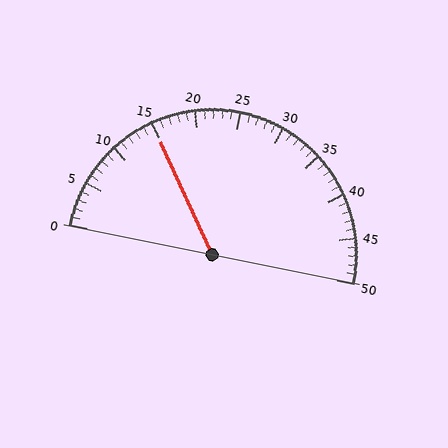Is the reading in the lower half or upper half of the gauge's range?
The reading is in the lower half of the range (0 to 50).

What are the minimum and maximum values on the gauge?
The gauge ranges from 0 to 50.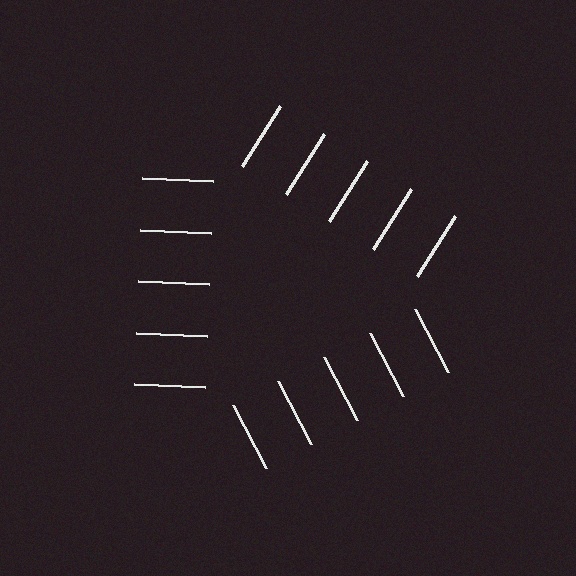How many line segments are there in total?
15 — 5 along each of the 3 edges.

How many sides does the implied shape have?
3 sides — the line-ends trace a triangle.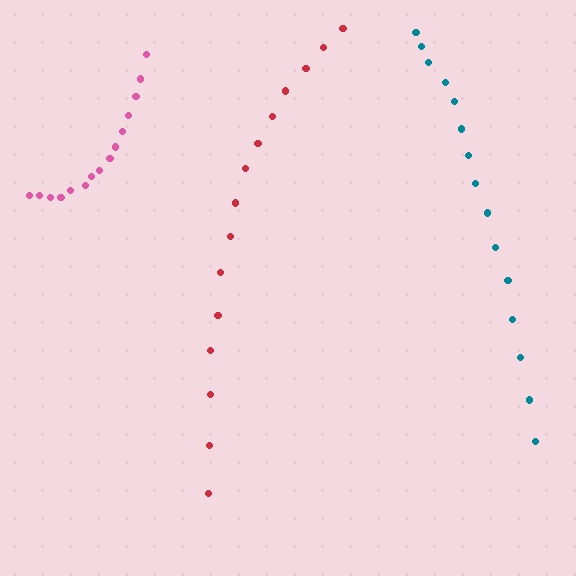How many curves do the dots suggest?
There are 3 distinct paths.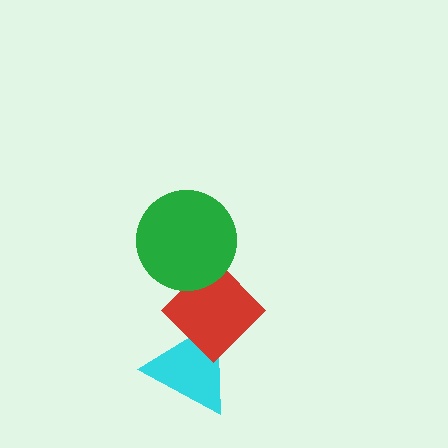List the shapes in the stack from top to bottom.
From top to bottom: the green circle, the red diamond, the cyan triangle.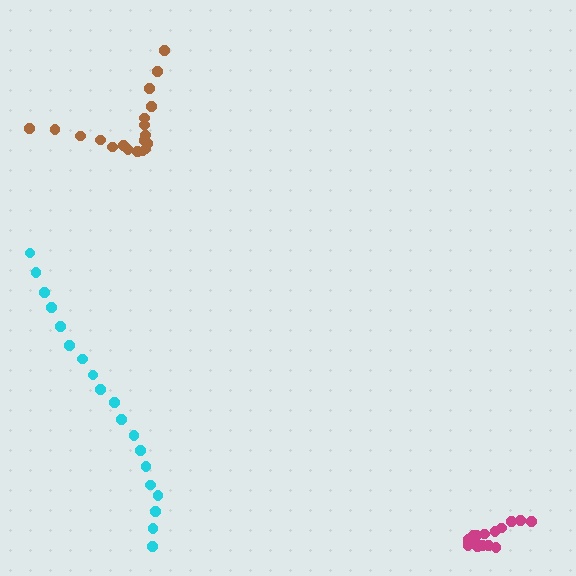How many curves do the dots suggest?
There are 3 distinct paths.